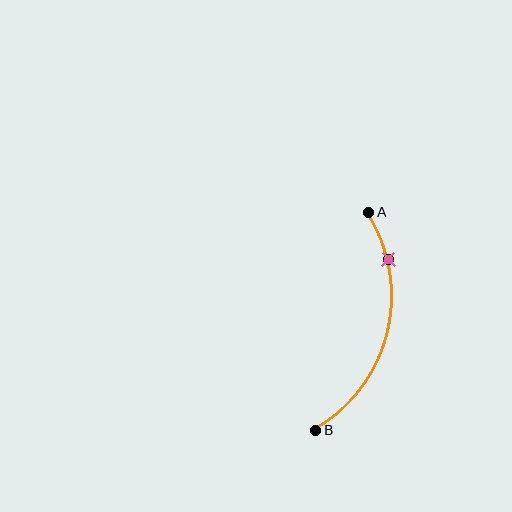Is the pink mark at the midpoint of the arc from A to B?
No. The pink mark lies on the arc but is closer to endpoint A. The arc midpoint would be at the point on the curve equidistant along the arc from both A and B.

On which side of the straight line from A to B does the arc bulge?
The arc bulges to the right of the straight line connecting A and B.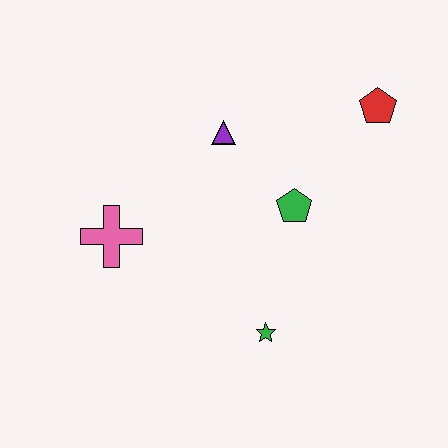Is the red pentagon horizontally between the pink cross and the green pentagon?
No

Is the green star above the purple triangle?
No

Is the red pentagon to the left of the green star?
No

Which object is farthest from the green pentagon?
The pink cross is farthest from the green pentagon.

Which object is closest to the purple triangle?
The green pentagon is closest to the purple triangle.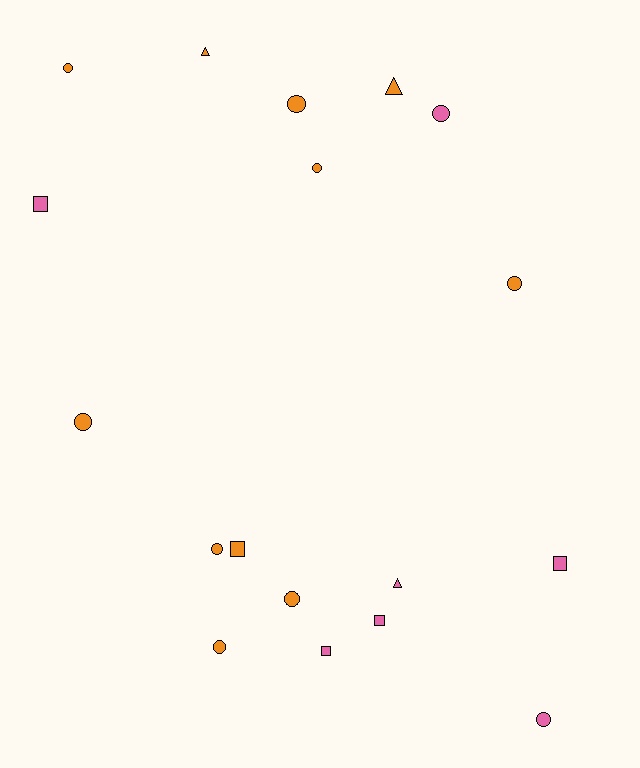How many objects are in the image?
There are 18 objects.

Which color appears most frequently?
Orange, with 11 objects.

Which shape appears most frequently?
Circle, with 10 objects.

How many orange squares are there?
There is 1 orange square.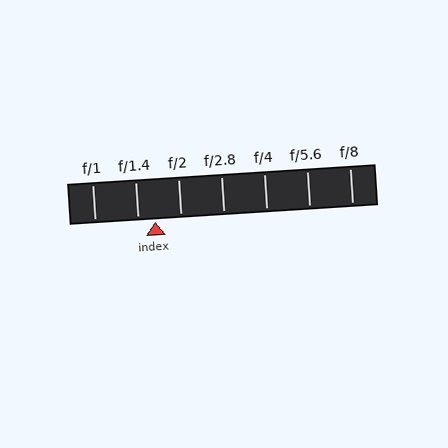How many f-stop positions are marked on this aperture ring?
There are 7 f-stop positions marked.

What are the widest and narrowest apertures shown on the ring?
The widest aperture shown is f/1 and the narrowest is f/8.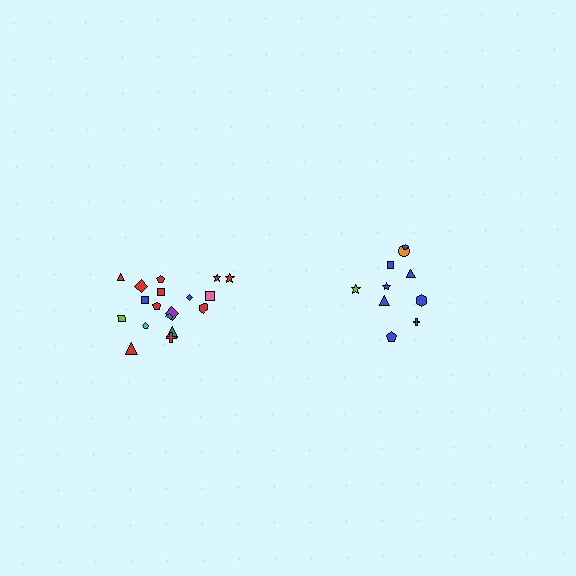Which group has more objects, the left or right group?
The left group.